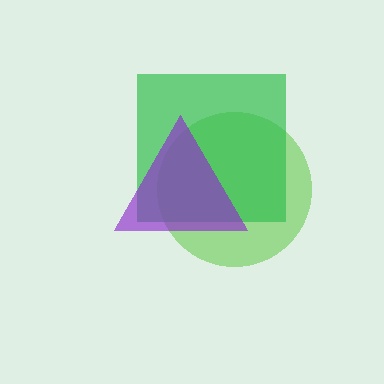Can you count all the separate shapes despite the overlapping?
Yes, there are 3 separate shapes.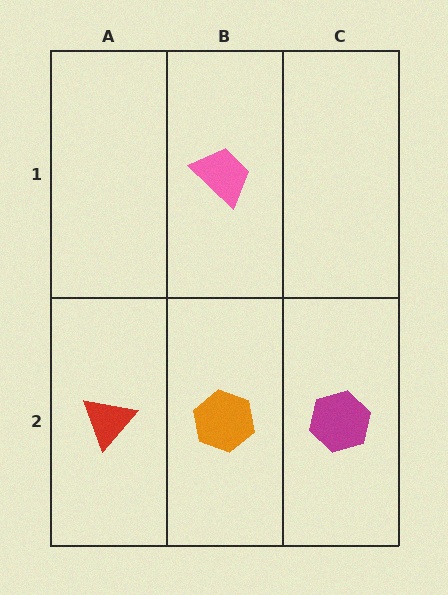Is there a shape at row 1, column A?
No, that cell is empty.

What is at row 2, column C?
A magenta hexagon.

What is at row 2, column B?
An orange hexagon.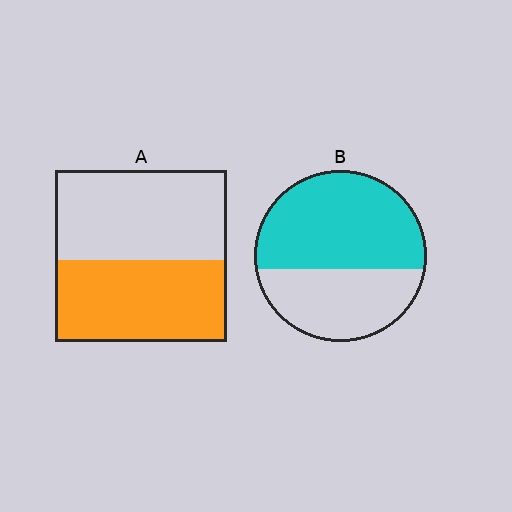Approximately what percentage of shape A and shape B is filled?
A is approximately 50% and B is approximately 60%.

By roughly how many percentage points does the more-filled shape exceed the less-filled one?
By roughly 10 percentage points (B over A).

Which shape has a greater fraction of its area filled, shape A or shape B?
Shape B.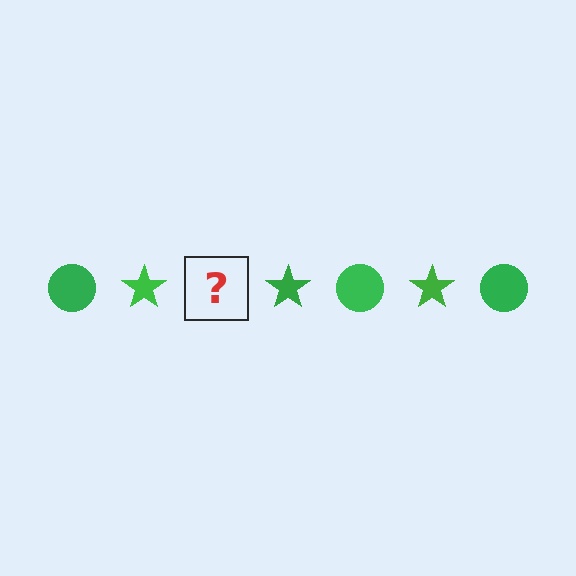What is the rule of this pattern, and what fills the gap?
The rule is that the pattern cycles through circle, star shapes in green. The gap should be filled with a green circle.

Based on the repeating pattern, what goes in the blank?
The blank should be a green circle.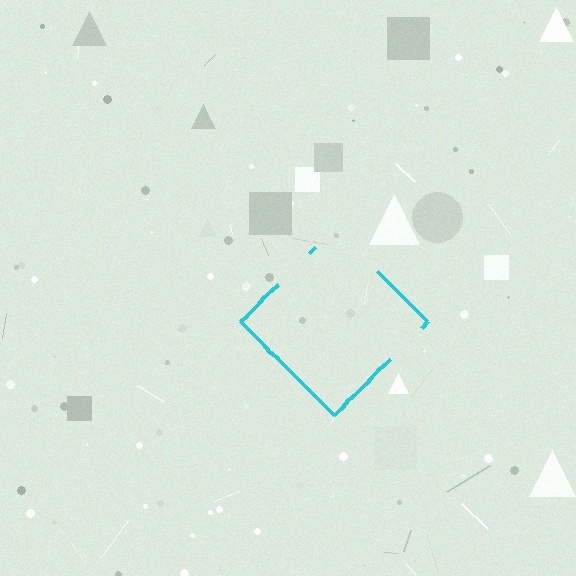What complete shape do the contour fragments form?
The contour fragments form a diamond.